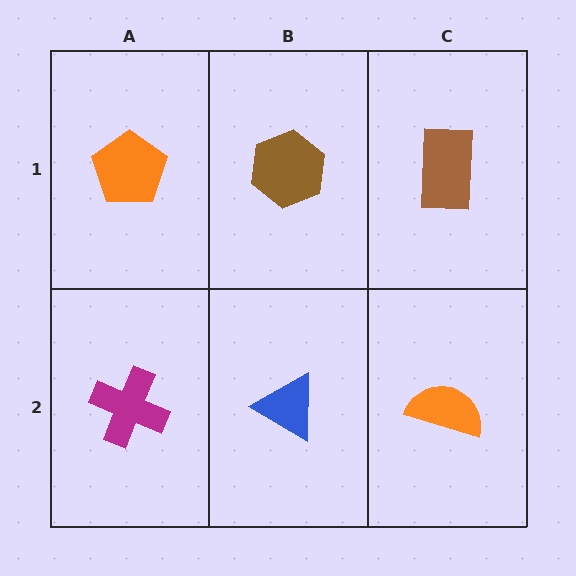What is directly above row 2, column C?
A brown rectangle.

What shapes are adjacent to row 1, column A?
A magenta cross (row 2, column A), a brown hexagon (row 1, column B).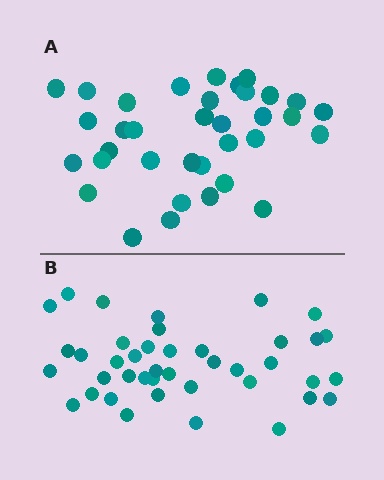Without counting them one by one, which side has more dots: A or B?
Region B (the bottom region) has more dots.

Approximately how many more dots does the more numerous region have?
Region B has about 6 more dots than region A.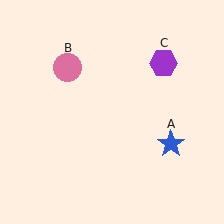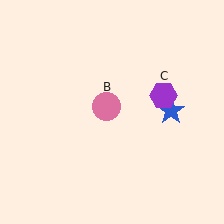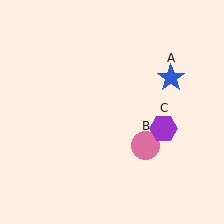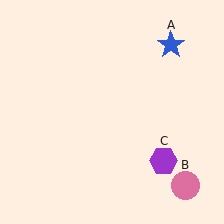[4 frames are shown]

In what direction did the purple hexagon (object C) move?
The purple hexagon (object C) moved down.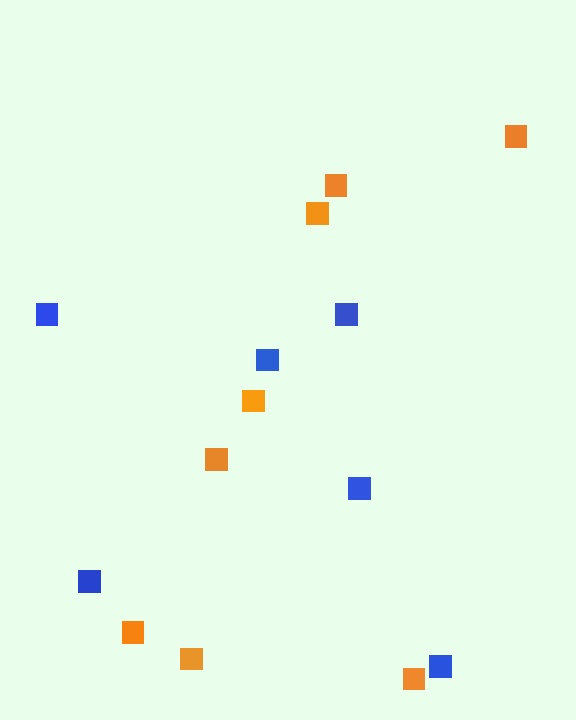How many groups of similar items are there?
There are 2 groups: one group of orange squares (8) and one group of blue squares (6).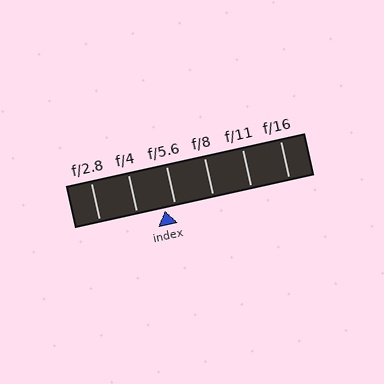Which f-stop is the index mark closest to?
The index mark is closest to f/5.6.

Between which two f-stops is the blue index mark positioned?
The index mark is between f/4 and f/5.6.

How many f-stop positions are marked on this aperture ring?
There are 6 f-stop positions marked.